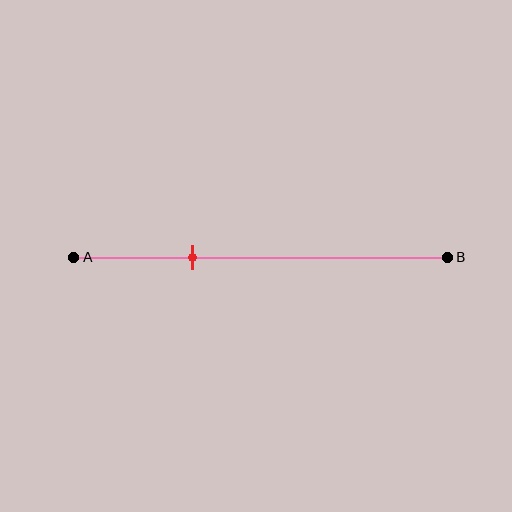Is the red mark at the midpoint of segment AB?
No, the mark is at about 30% from A, not at the 50% midpoint.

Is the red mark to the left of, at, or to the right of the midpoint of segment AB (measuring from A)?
The red mark is to the left of the midpoint of segment AB.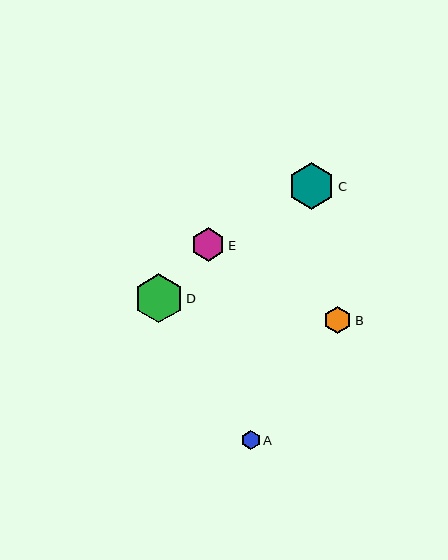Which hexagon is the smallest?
Hexagon A is the smallest with a size of approximately 19 pixels.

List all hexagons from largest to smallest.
From largest to smallest: D, C, E, B, A.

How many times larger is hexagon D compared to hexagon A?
Hexagon D is approximately 2.6 times the size of hexagon A.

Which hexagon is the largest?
Hexagon D is the largest with a size of approximately 49 pixels.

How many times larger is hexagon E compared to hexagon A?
Hexagon E is approximately 1.8 times the size of hexagon A.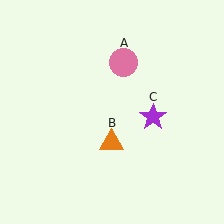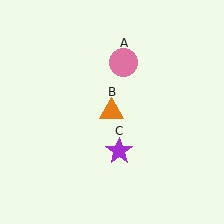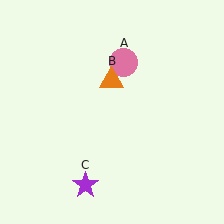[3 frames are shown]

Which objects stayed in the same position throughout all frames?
Pink circle (object A) remained stationary.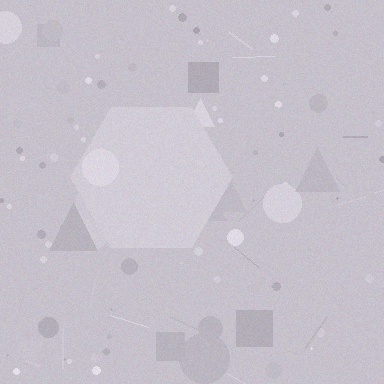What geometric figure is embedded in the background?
A hexagon is embedded in the background.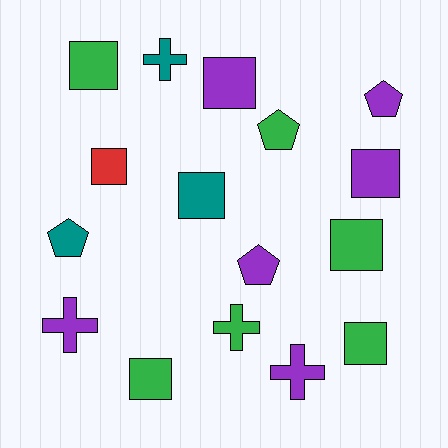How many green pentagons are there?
There is 1 green pentagon.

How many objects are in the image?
There are 16 objects.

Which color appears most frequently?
Green, with 6 objects.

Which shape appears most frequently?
Square, with 8 objects.